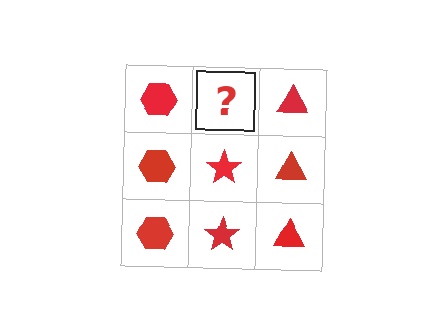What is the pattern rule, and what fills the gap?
The rule is that each column has a consistent shape. The gap should be filled with a red star.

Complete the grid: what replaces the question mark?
The question mark should be replaced with a red star.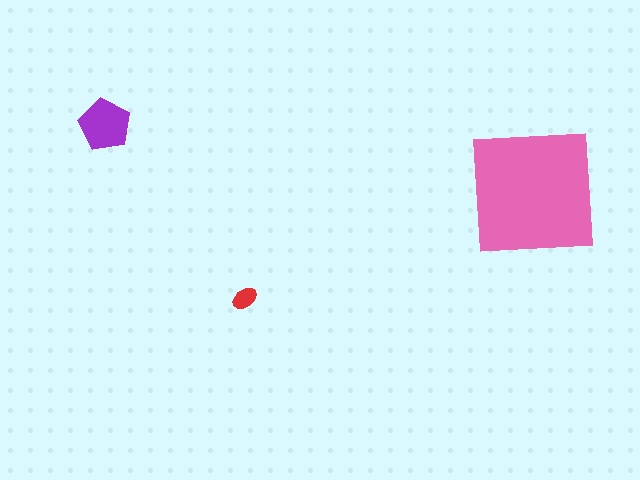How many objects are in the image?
There are 3 objects in the image.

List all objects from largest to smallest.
The pink square, the purple pentagon, the red ellipse.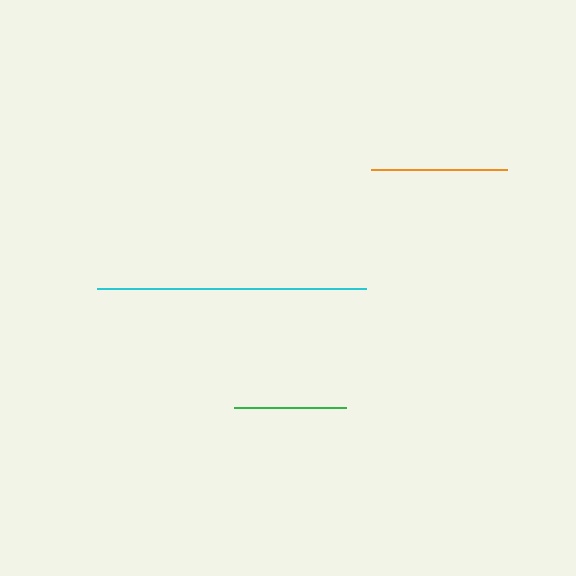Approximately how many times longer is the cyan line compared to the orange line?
The cyan line is approximately 2.0 times the length of the orange line.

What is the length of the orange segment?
The orange segment is approximately 137 pixels long.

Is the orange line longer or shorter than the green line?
The orange line is longer than the green line.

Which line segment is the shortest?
The green line is the shortest at approximately 112 pixels.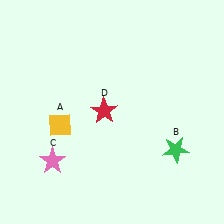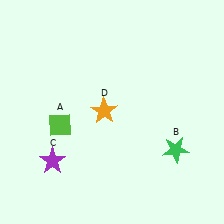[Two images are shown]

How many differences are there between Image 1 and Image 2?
There are 3 differences between the two images.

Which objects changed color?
A changed from yellow to lime. C changed from pink to purple. D changed from red to orange.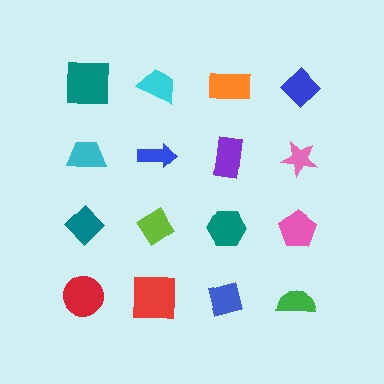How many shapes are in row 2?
4 shapes.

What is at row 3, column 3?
A teal hexagon.